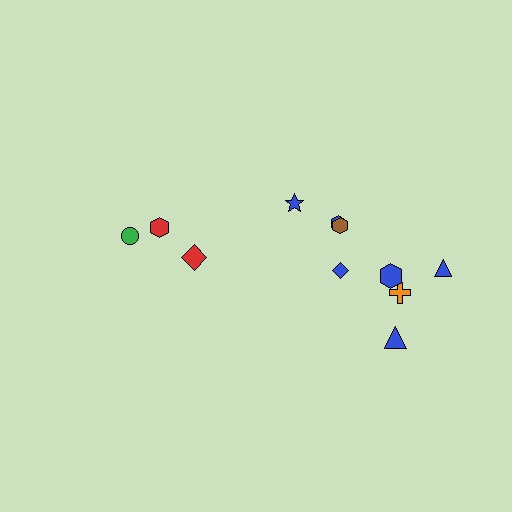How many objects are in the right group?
There are 8 objects.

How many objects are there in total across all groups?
There are 11 objects.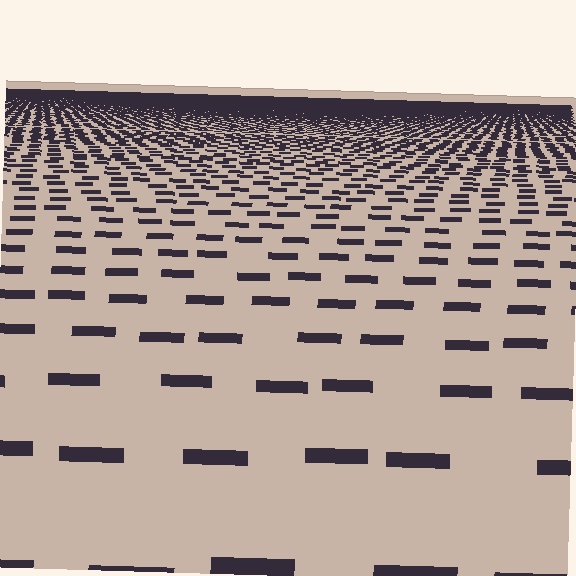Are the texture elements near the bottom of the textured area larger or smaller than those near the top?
Larger. Near the bottom, elements are closer to the viewer and appear at a bigger on-screen size.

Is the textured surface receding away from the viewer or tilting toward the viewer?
The surface is receding away from the viewer. Texture elements get smaller and denser toward the top.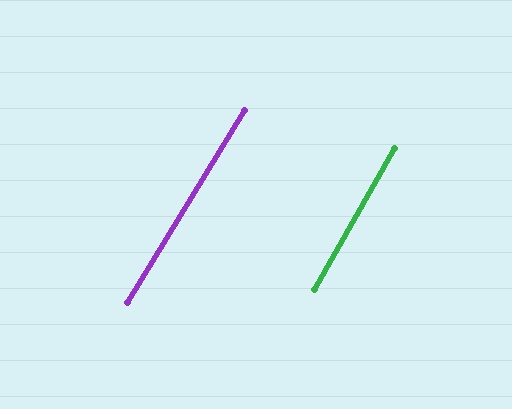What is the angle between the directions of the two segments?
Approximately 2 degrees.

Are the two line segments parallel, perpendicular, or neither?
Parallel — their directions differ by only 1.7°.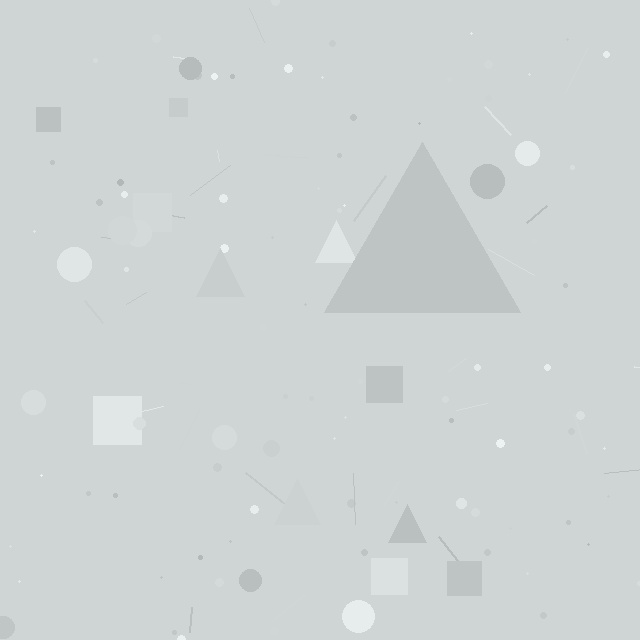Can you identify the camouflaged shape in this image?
The camouflaged shape is a triangle.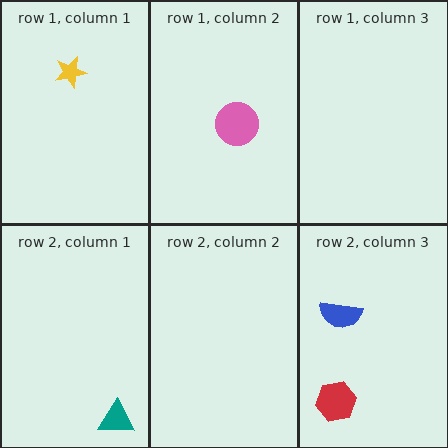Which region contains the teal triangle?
The row 2, column 1 region.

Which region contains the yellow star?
The row 1, column 1 region.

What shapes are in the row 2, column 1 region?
The teal triangle.